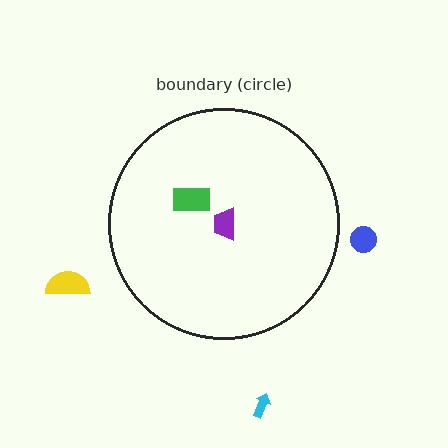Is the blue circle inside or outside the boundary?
Outside.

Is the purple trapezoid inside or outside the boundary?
Inside.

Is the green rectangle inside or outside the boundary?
Inside.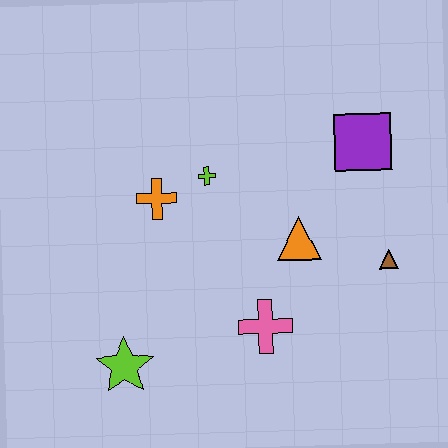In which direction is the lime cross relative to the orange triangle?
The lime cross is to the left of the orange triangle.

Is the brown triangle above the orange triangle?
No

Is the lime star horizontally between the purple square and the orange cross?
No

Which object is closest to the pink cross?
The orange triangle is closest to the pink cross.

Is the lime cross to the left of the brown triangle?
Yes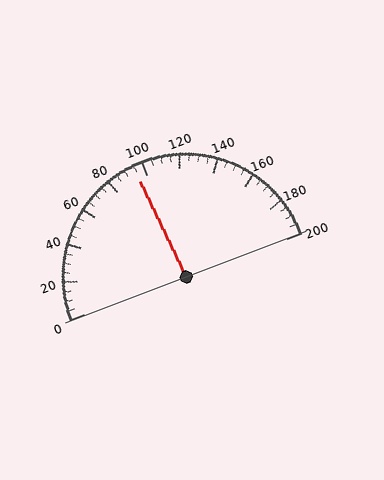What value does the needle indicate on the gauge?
The needle indicates approximately 95.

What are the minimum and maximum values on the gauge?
The gauge ranges from 0 to 200.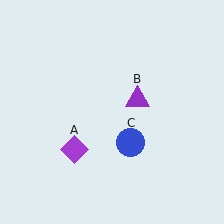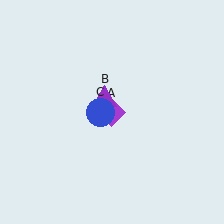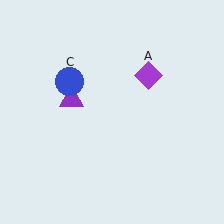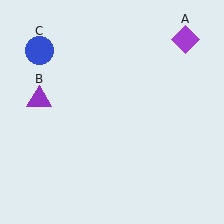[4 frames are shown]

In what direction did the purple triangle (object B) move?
The purple triangle (object B) moved left.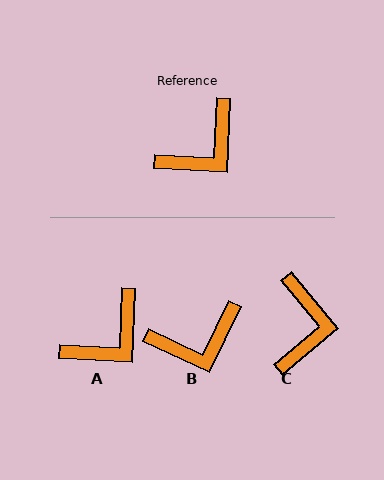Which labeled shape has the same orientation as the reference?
A.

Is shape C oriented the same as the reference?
No, it is off by about 43 degrees.